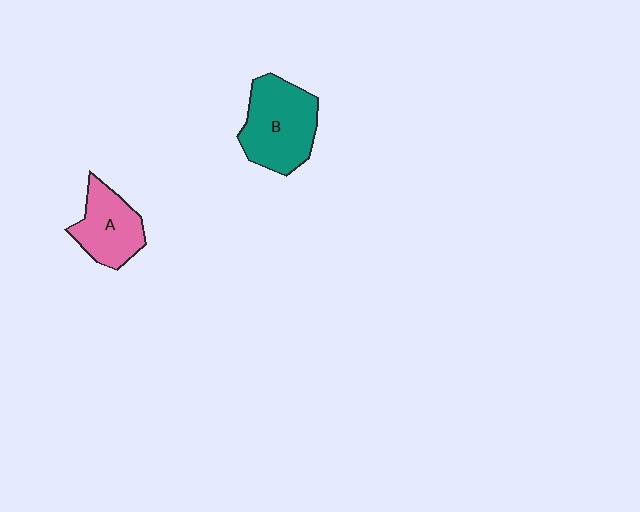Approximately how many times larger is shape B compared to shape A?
Approximately 1.4 times.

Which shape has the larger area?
Shape B (teal).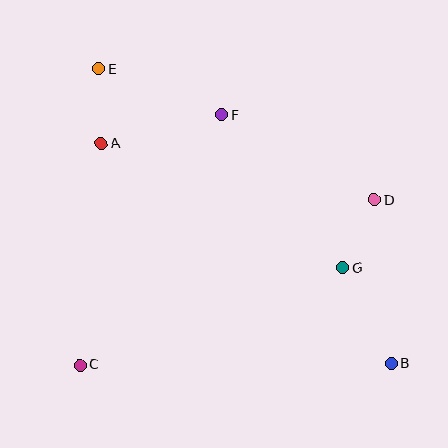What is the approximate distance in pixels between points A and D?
The distance between A and D is approximately 279 pixels.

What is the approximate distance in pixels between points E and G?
The distance between E and G is approximately 314 pixels.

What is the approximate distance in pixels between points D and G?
The distance between D and G is approximately 74 pixels.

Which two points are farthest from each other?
Points B and E are farthest from each other.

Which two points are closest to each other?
Points A and E are closest to each other.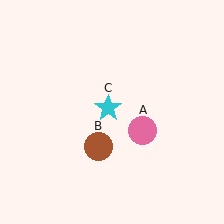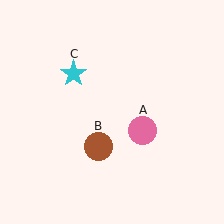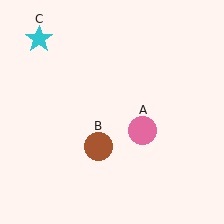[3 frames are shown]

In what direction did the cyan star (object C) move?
The cyan star (object C) moved up and to the left.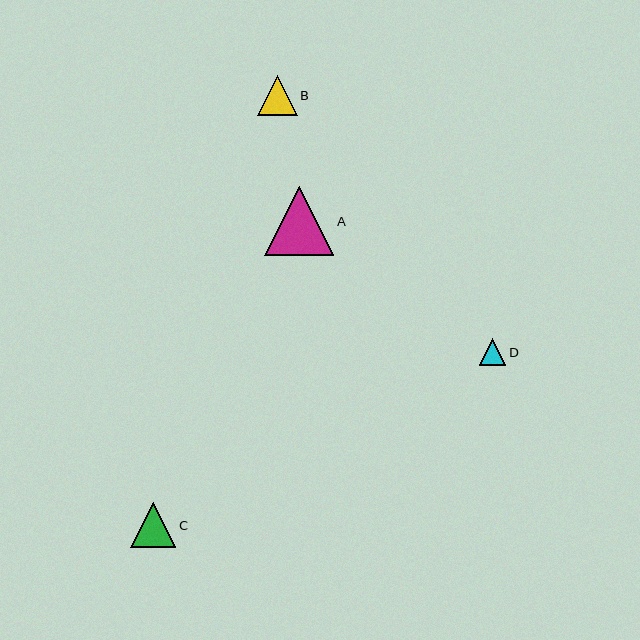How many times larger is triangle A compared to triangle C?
Triangle A is approximately 1.5 times the size of triangle C.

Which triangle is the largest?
Triangle A is the largest with a size of approximately 69 pixels.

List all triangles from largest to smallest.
From largest to smallest: A, C, B, D.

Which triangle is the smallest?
Triangle D is the smallest with a size of approximately 27 pixels.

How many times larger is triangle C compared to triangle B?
Triangle C is approximately 1.1 times the size of triangle B.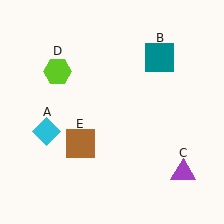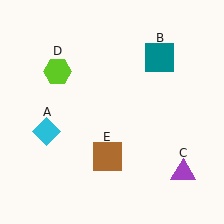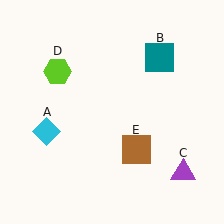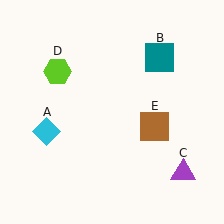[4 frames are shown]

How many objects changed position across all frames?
1 object changed position: brown square (object E).